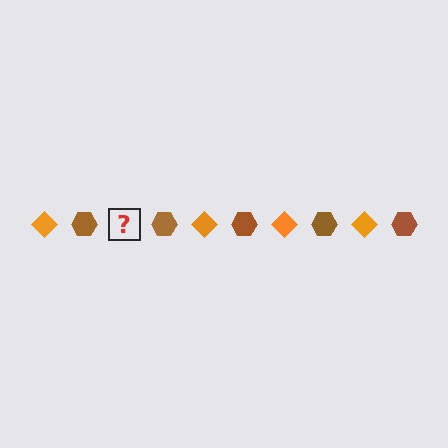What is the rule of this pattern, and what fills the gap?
The rule is that the pattern alternates between orange diamond and brown hexagon. The gap should be filled with an orange diamond.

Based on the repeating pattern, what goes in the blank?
The blank should be an orange diamond.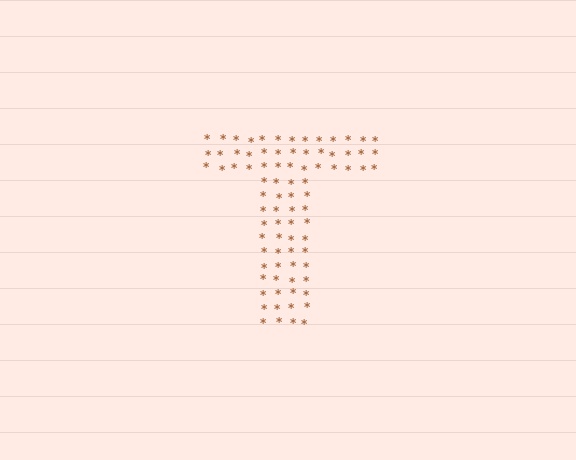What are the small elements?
The small elements are asterisks.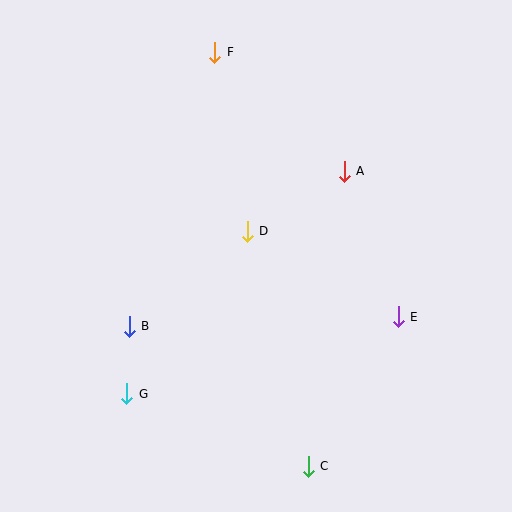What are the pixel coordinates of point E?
Point E is at (398, 317).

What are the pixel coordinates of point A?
Point A is at (344, 171).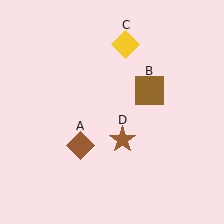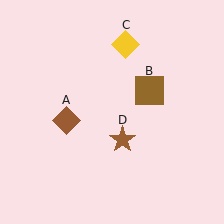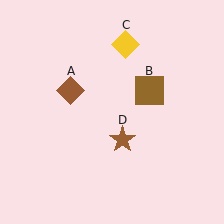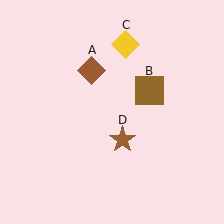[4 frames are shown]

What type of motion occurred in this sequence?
The brown diamond (object A) rotated clockwise around the center of the scene.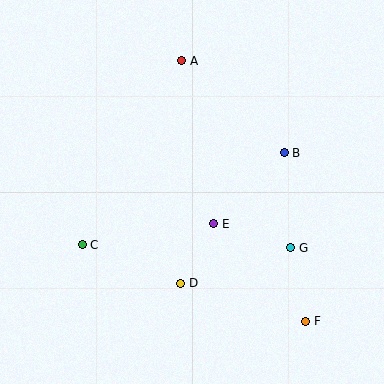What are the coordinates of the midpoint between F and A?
The midpoint between F and A is at (244, 191).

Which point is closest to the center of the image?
Point E at (214, 224) is closest to the center.